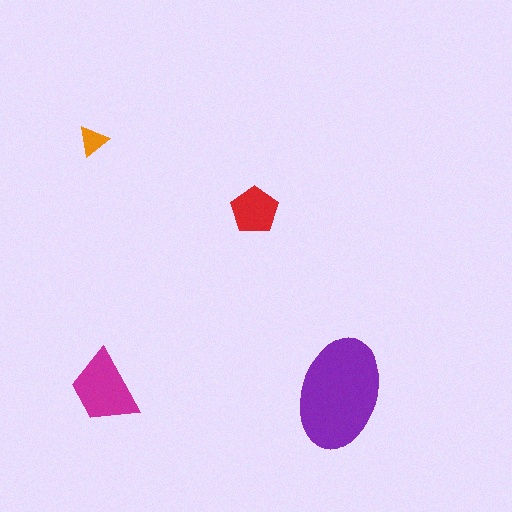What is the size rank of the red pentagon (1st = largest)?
3rd.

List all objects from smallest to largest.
The orange triangle, the red pentagon, the magenta trapezoid, the purple ellipse.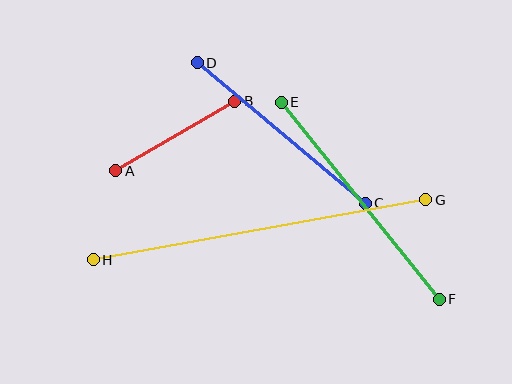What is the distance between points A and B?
The distance is approximately 138 pixels.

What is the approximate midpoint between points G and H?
The midpoint is at approximately (260, 230) pixels.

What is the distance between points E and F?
The distance is approximately 253 pixels.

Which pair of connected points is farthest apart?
Points G and H are farthest apart.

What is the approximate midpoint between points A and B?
The midpoint is at approximately (175, 136) pixels.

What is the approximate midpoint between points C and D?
The midpoint is at approximately (281, 133) pixels.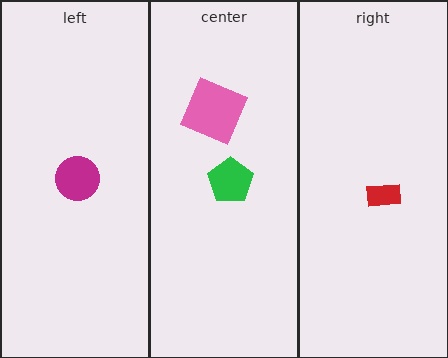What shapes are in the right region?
The red rectangle.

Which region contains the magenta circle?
The left region.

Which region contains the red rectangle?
The right region.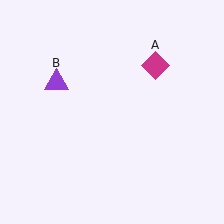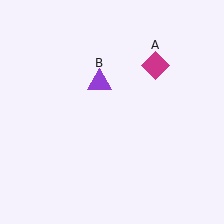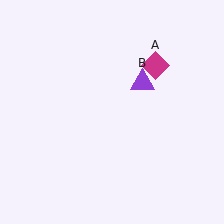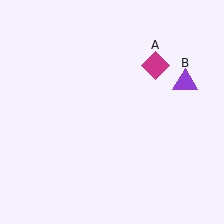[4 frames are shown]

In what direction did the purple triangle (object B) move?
The purple triangle (object B) moved right.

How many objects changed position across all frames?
1 object changed position: purple triangle (object B).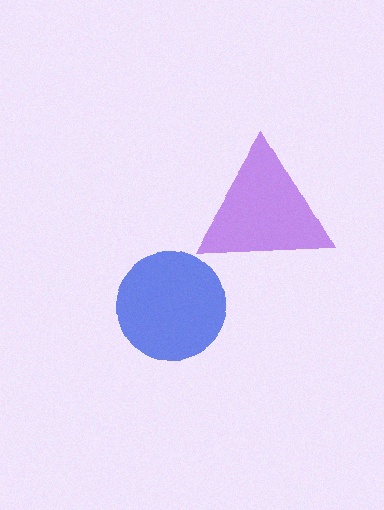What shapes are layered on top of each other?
The layered shapes are: a blue circle, a purple triangle.